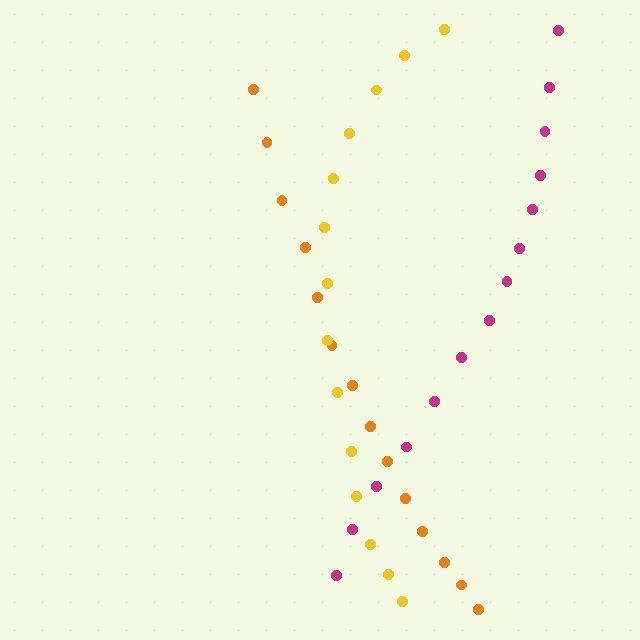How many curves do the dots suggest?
There are 3 distinct paths.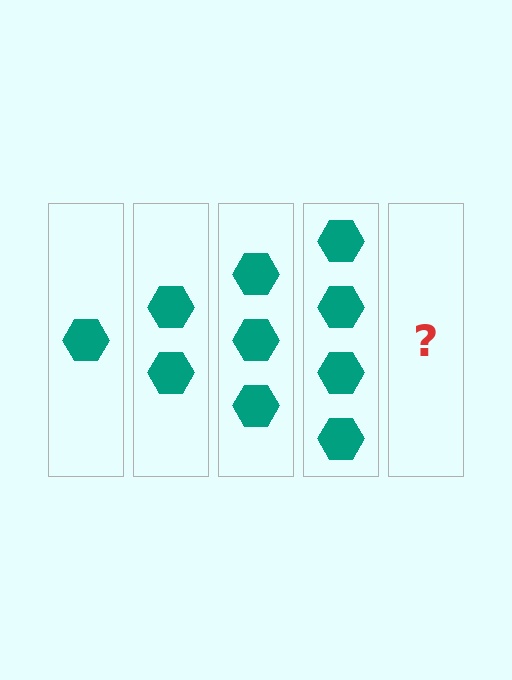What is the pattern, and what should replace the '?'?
The pattern is that each step adds one more hexagon. The '?' should be 5 hexagons.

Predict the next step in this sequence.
The next step is 5 hexagons.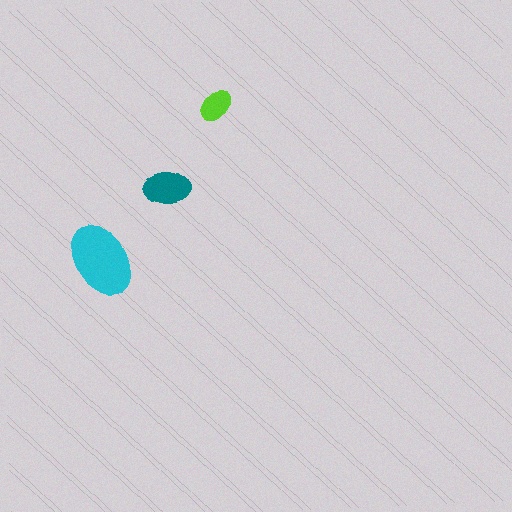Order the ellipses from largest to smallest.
the cyan one, the teal one, the lime one.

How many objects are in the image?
There are 3 objects in the image.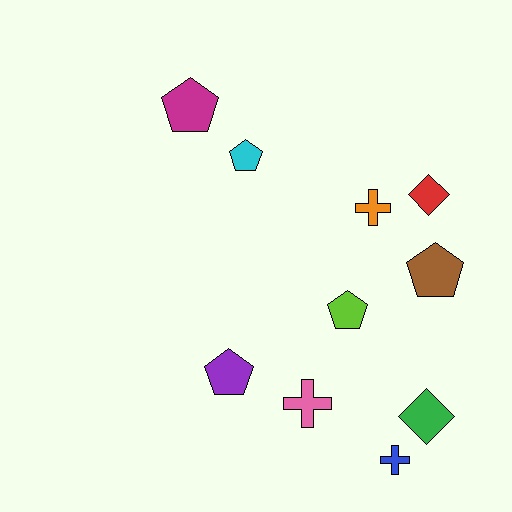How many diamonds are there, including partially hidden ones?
There are 2 diamonds.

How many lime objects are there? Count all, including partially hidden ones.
There is 1 lime object.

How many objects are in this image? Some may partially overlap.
There are 10 objects.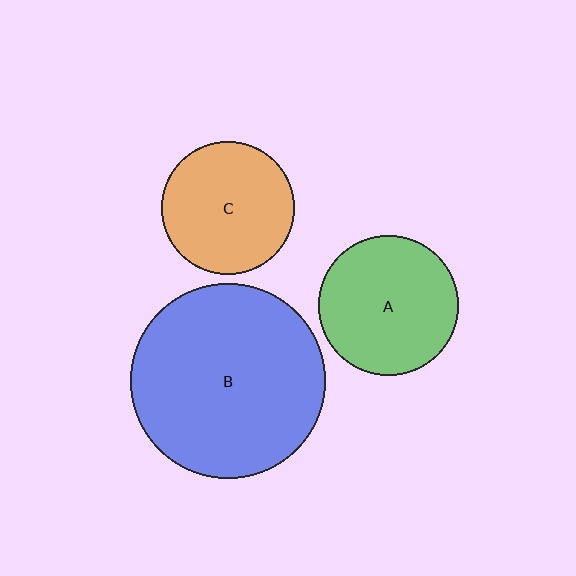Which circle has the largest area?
Circle B (blue).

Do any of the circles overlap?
No, none of the circles overlap.